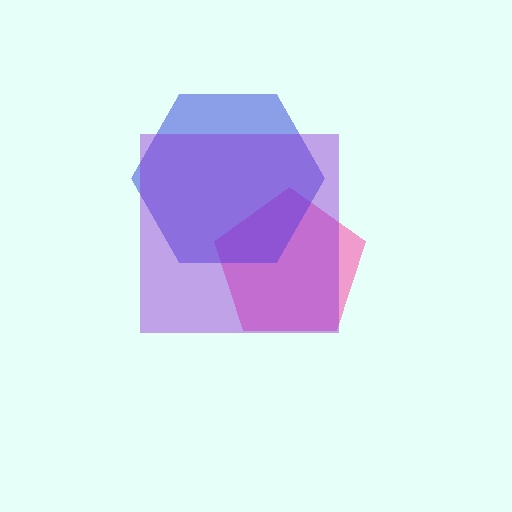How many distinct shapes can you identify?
There are 3 distinct shapes: a pink pentagon, a blue hexagon, a purple square.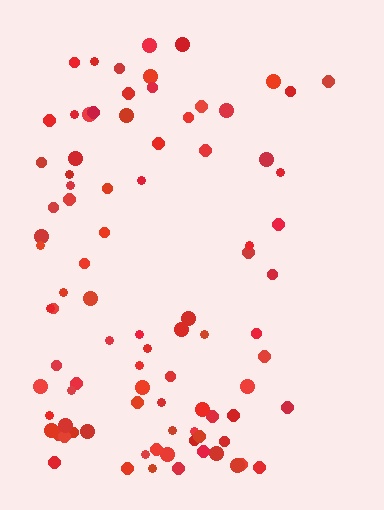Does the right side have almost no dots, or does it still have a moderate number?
Still a moderate number, just noticeably fewer than the left.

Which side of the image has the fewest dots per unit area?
The right.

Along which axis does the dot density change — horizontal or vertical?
Horizontal.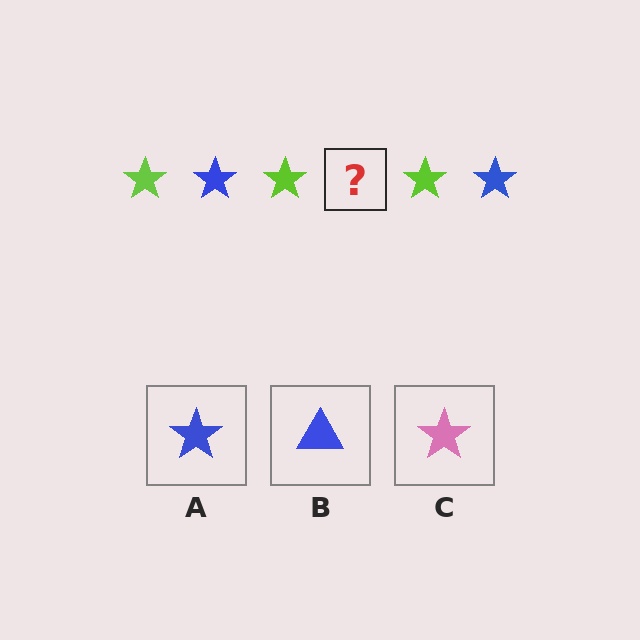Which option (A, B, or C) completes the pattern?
A.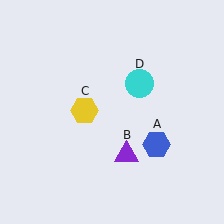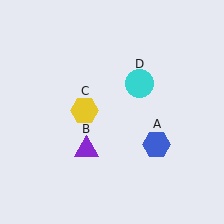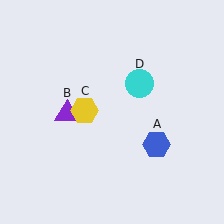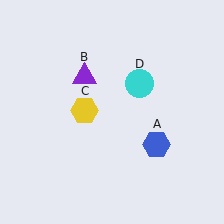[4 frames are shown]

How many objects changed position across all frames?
1 object changed position: purple triangle (object B).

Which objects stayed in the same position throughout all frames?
Blue hexagon (object A) and yellow hexagon (object C) and cyan circle (object D) remained stationary.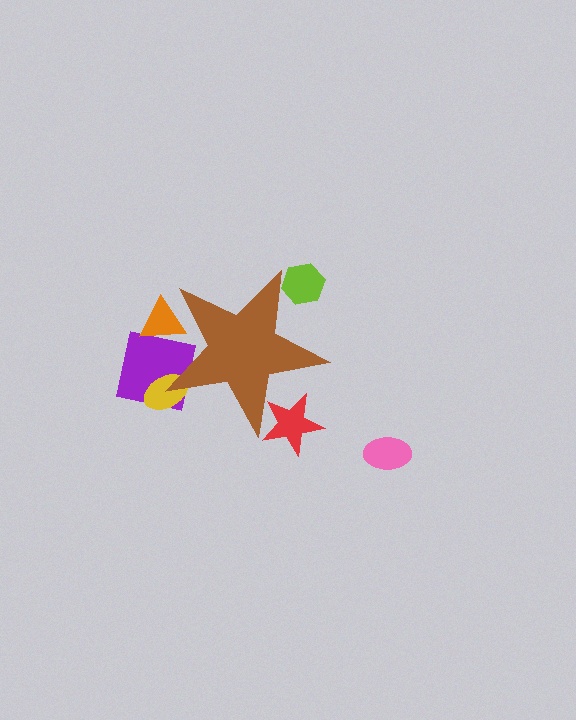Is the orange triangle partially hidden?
Yes, the orange triangle is partially hidden behind the brown star.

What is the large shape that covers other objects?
A brown star.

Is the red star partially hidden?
Yes, the red star is partially hidden behind the brown star.